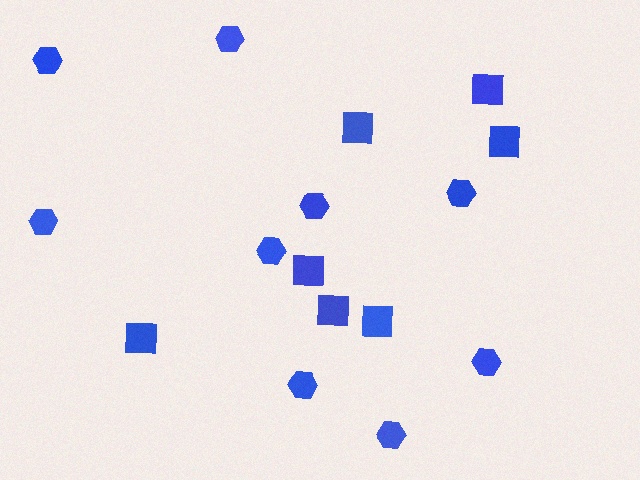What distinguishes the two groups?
There are 2 groups: one group of squares (7) and one group of hexagons (9).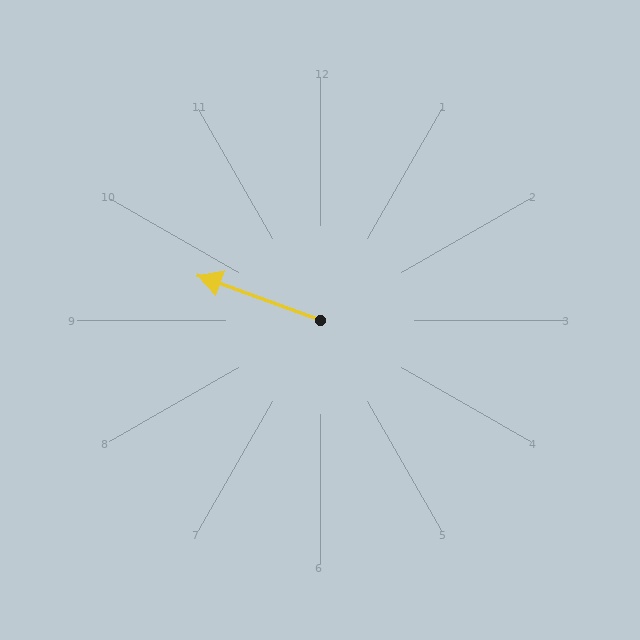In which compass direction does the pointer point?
West.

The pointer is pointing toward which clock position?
Roughly 10 o'clock.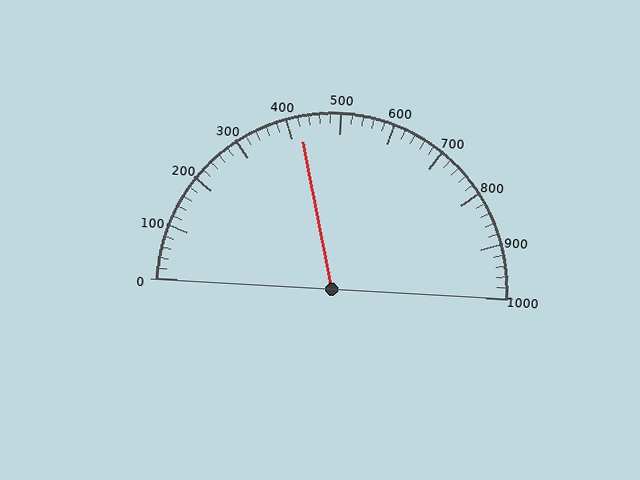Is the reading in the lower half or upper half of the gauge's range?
The reading is in the lower half of the range (0 to 1000).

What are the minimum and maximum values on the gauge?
The gauge ranges from 0 to 1000.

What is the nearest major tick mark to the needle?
The nearest major tick mark is 400.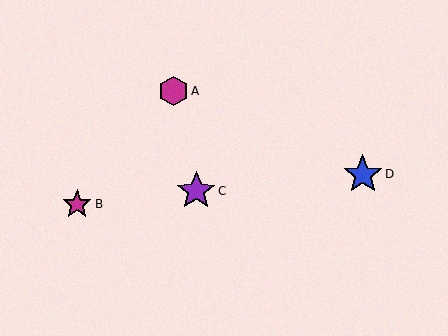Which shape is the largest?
The blue star (labeled D) is the largest.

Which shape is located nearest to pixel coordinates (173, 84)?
The magenta hexagon (labeled A) at (173, 91) is nearest to that location.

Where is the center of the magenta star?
The center of the magenta star is at (77, 204).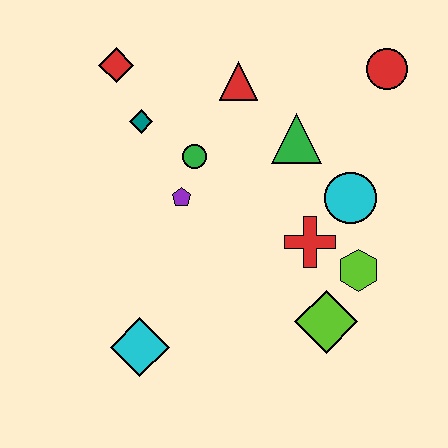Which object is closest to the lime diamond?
The lime hexagon is closest to the lime diamond.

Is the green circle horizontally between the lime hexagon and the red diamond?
Yes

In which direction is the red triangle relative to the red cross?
The red triangle is above the red cross.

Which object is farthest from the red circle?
The cyan diamond is farthest from the red circle.